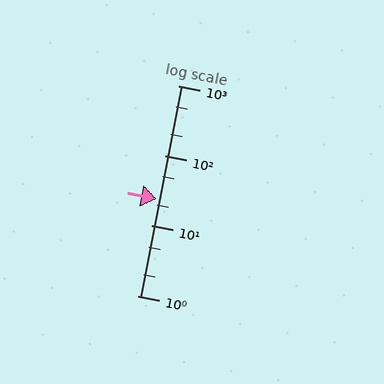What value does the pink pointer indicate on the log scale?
The pointer indicates approximately 24.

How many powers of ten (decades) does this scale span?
The scale spans 3 decades, from 1 to 1000.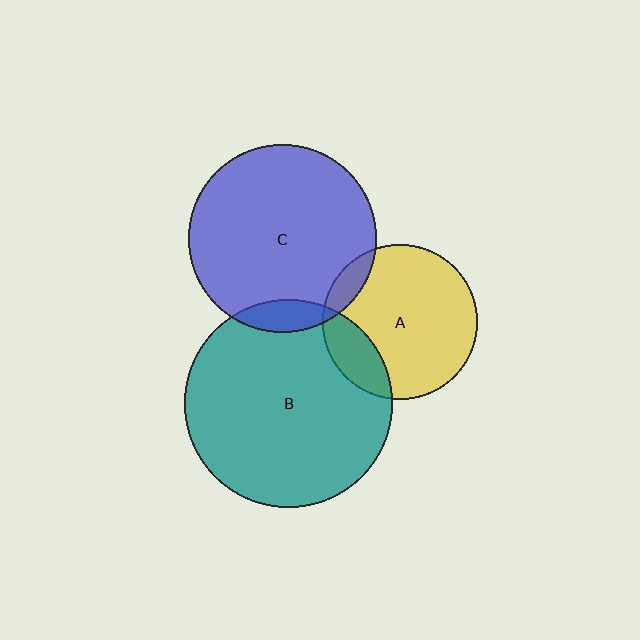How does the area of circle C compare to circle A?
Approximately 1.5 times.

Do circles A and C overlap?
Yes.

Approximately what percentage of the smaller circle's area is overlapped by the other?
Approximately 10%.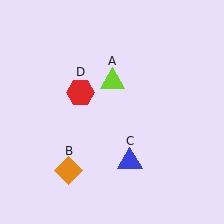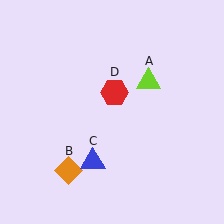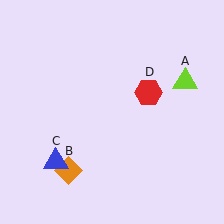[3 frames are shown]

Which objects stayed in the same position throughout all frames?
Orange diamond (object B) remained stationary.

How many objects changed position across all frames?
3 objects changed position: lime triangle (object A), blue triangle (object C), red hexagon (object D).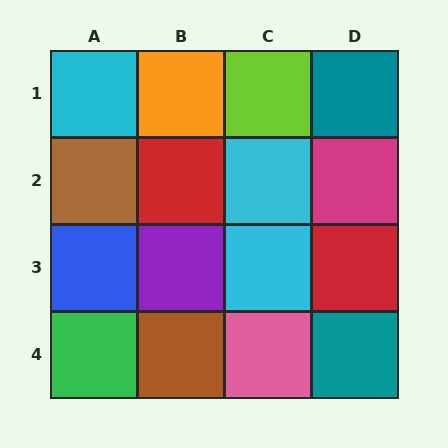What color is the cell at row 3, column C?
Cyan.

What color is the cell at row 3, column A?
Blue.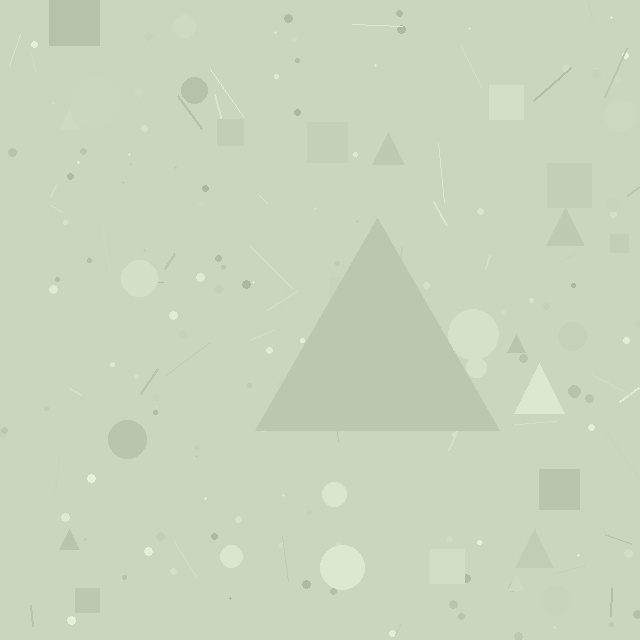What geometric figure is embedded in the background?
A triangle is embedded in the background.